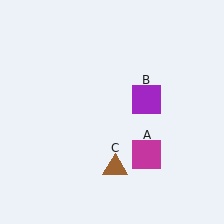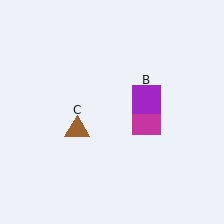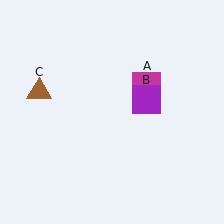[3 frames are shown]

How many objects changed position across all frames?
2 objects changed position: magenta square (object A), brown triangle (object C).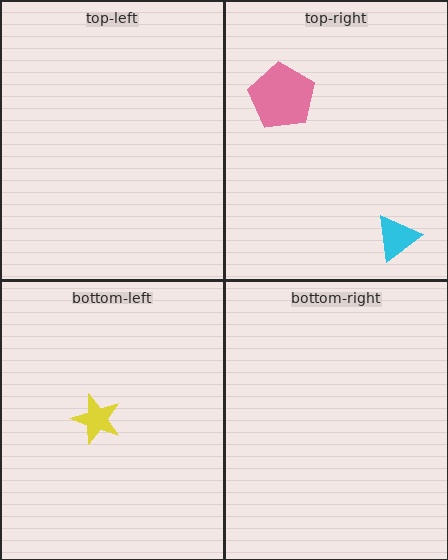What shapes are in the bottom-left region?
The yellow star.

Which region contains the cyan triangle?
The top-right region.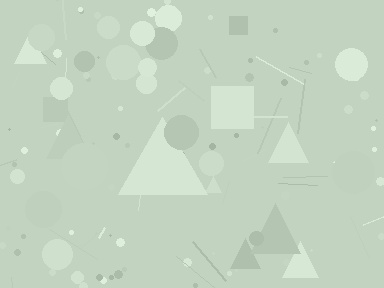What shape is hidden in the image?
A triangle is hidden in the image.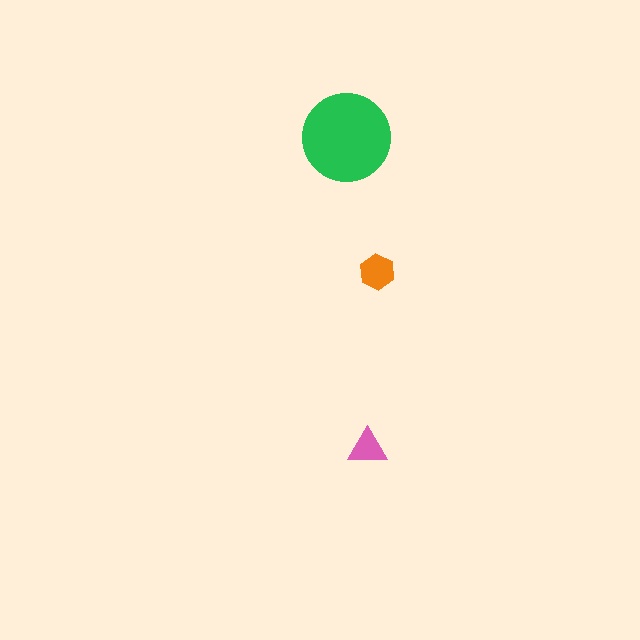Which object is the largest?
The green circle.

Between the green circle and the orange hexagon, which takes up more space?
The green circle.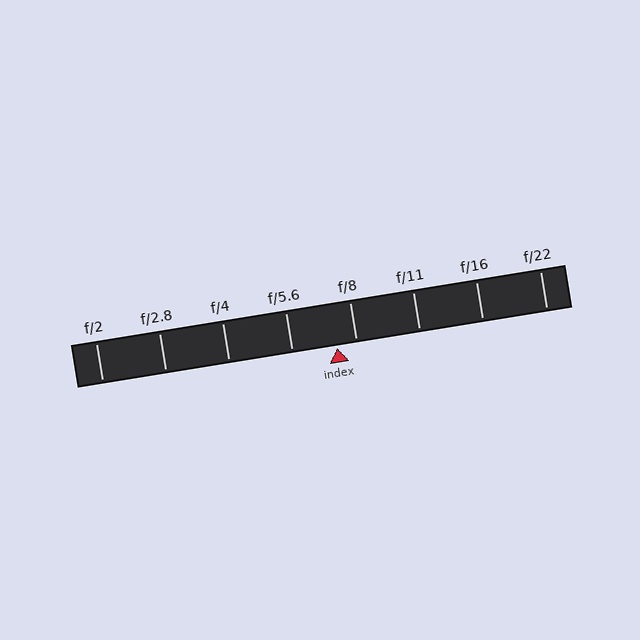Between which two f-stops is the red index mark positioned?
The index mark is between f/5.6 and f/8.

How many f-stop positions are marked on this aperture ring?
There are 8 f-stop positions marked.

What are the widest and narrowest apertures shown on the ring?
The widest aperture shown is f/2 and the narrowest is f/22.